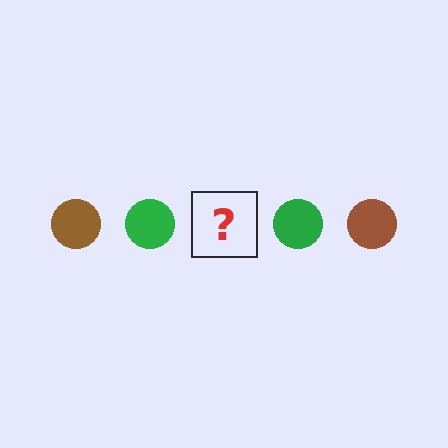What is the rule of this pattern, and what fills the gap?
The rule is that the pattern cycles through brown, green circles. The gap should be filled with a brown circle.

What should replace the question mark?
The question mark should be replaced with a brown circle.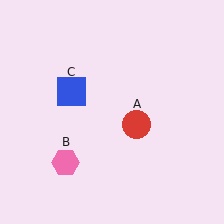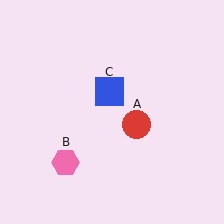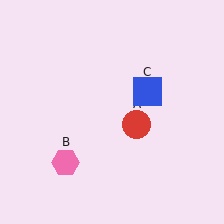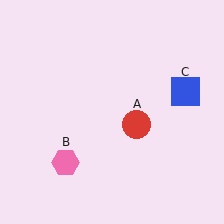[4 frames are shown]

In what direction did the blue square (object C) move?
The blue square (object C) moved right.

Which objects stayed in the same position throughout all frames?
Red circle (object A) and pink hexagon (object B) remained stationary.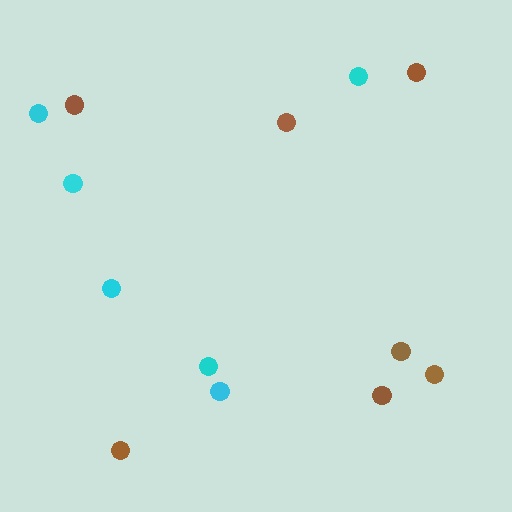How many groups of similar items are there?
There are 2 groups: one group of cyan circles (6) and one group of brown circles (7).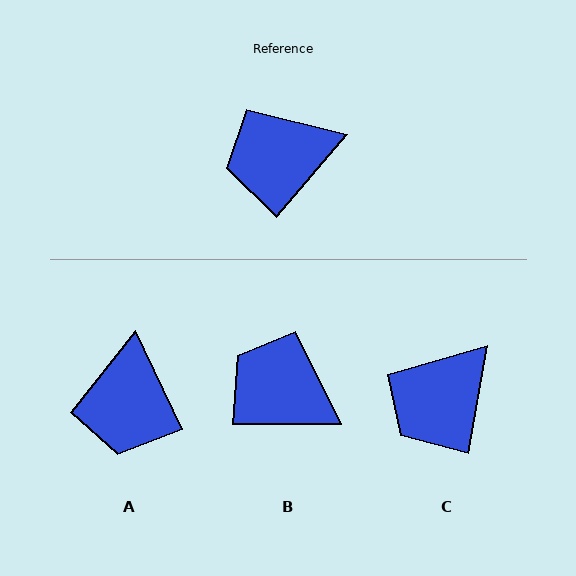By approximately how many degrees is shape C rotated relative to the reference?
Approximately 30 degrees counter-clockwise.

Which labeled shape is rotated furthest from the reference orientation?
A, about 66 degrees away.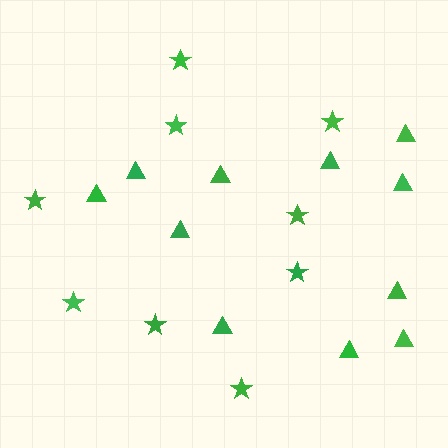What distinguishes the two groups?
There are 2 groups: one group of stars (9) and one group of triangles (11).